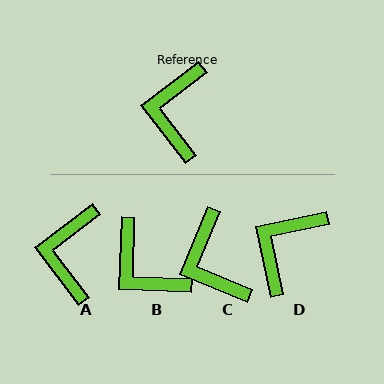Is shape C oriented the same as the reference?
No, it is off by about 30 degrees.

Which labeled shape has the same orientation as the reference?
A.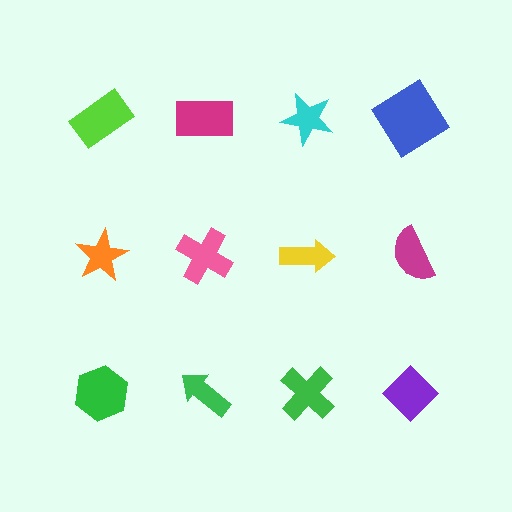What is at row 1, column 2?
A magenta rectangle.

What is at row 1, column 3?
A cyan star.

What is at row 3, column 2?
A green arrow.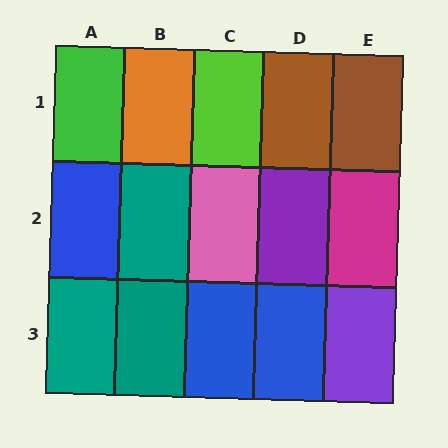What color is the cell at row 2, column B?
Teal.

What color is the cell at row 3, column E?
Purple.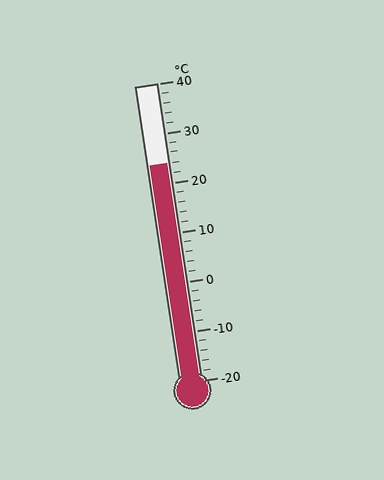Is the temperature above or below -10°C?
The temperature is above -10°C.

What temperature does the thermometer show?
The thermometer shows approximately 24°C.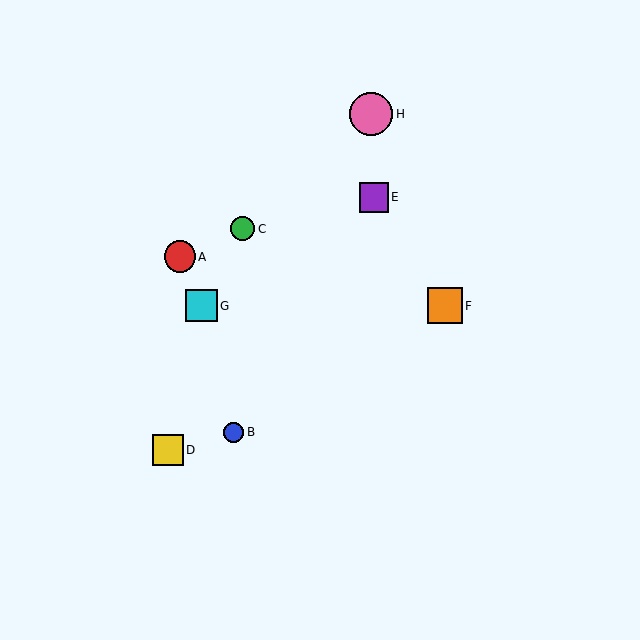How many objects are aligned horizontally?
2 objects (F, G) are aligned horizontally.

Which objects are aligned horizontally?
Objects F, G are aligned horizontally.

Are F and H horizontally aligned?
No, F is at y≈306 and H is at y≈114.